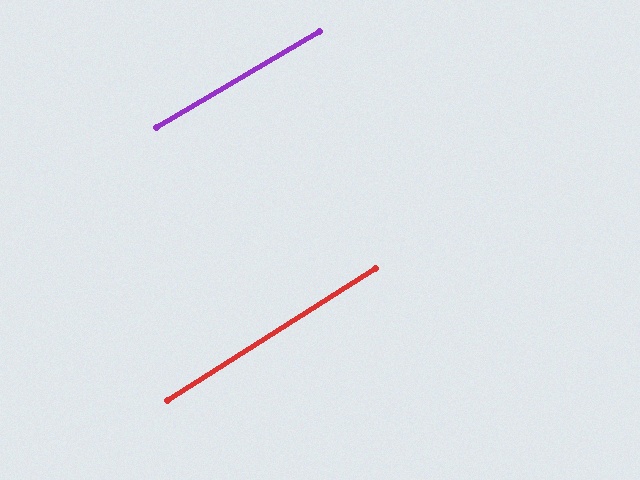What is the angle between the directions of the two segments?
Approximately 2 degrees.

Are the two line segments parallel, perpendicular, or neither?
Parallel — their directions differ by only 1.8°.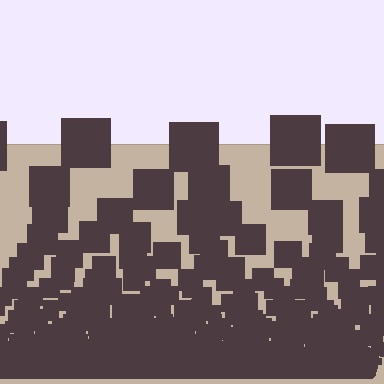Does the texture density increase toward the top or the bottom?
Density increases toward the bottom.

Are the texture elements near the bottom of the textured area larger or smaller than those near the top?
Smaller. The gradient is inverted — elements near the bottom are smaller and denser.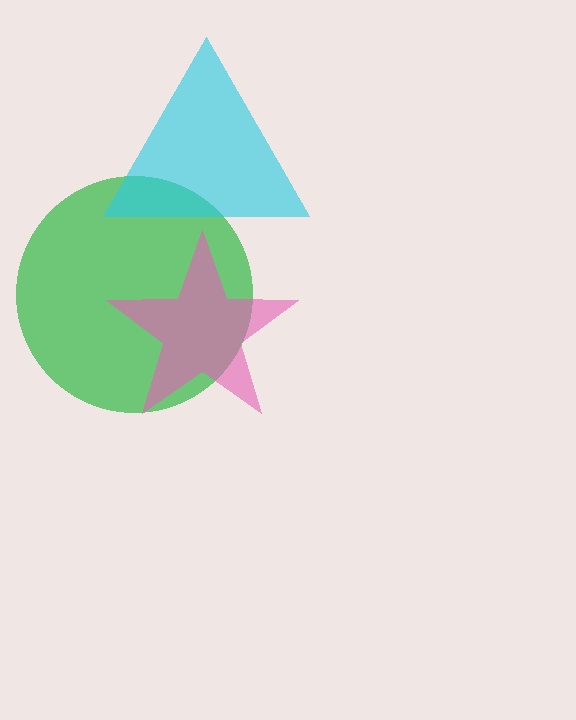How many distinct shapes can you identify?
There are 3 distinct shapes: a green circle, a pink star, a cyan triangle.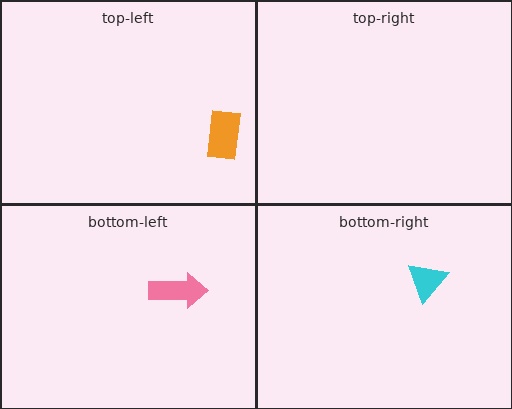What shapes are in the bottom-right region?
The cyan triangle.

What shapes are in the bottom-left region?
The pink arrow.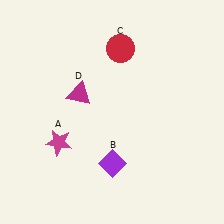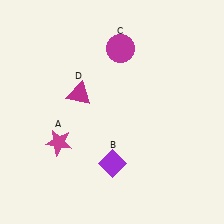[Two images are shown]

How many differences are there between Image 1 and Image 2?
There is 1 difference between the two images.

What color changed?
The circle (C) changed from red in Image 1 to magenta in Image 2.